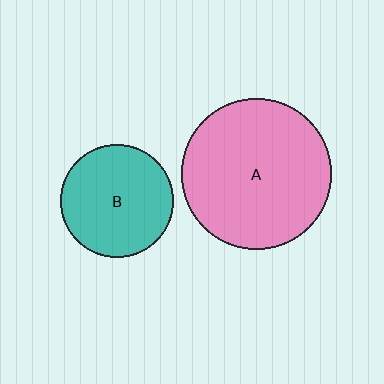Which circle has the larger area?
Circle A (pink).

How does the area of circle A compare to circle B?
Approximately 1.8 times.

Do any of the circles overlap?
No, none of the circles overlap.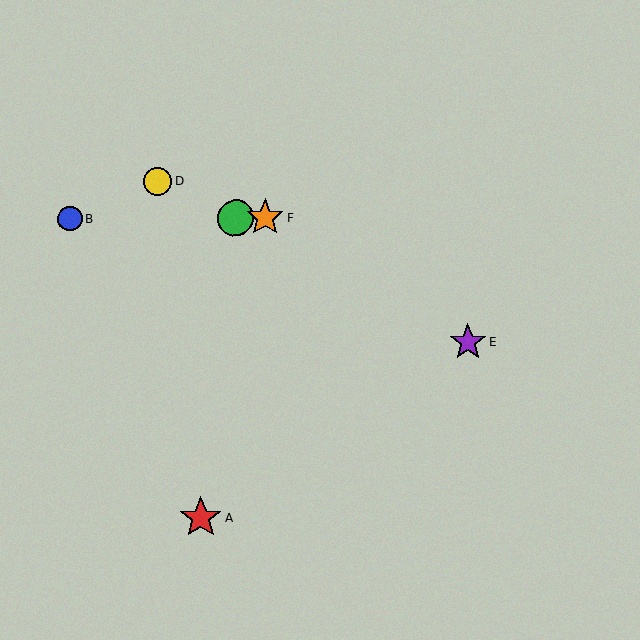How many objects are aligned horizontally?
3 objects (B, C, F) are aligned horizontally.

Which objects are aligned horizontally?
Objects B, C, F are aligned horizontally.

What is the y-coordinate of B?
Object B is at y≈219.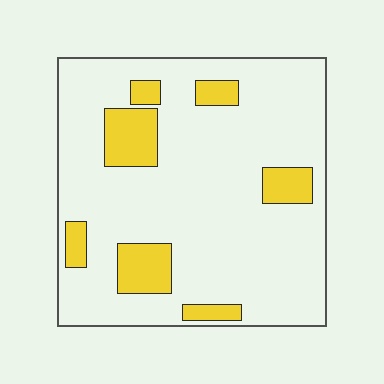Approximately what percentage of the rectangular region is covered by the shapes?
Approximately 15%.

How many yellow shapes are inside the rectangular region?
7.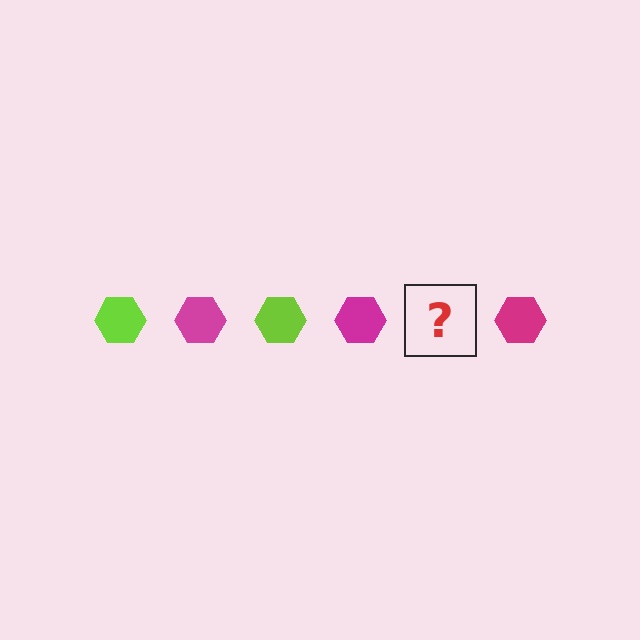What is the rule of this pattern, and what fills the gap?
The rule is that the pattern cycles through lime, magenta hexagons. The gap should be filled with a lime hexagon.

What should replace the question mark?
The question mark should be replaced with a lime hexagon.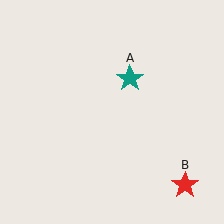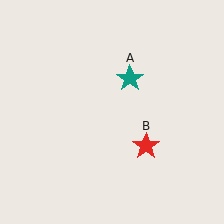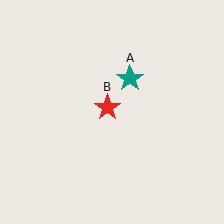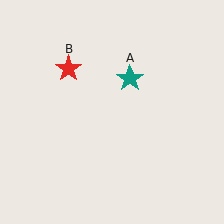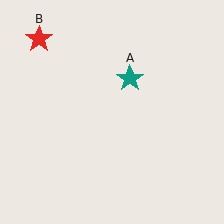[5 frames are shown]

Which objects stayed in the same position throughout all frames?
Teal star (object A) remained stationary.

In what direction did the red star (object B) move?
The red star (object B) moved up and to the left.